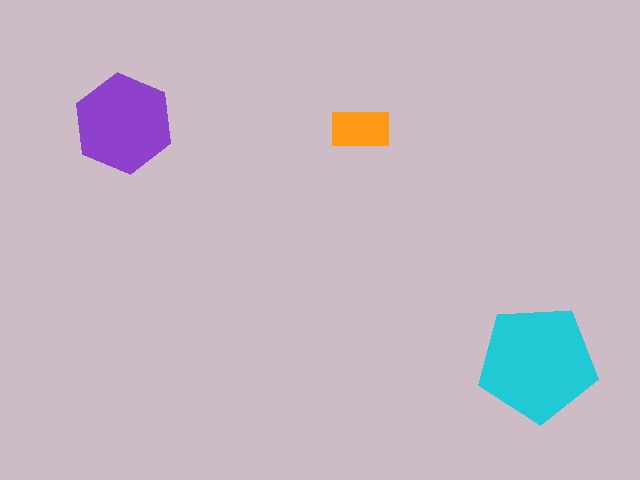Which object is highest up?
The purple hexagon is topmost.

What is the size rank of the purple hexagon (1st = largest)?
2nd.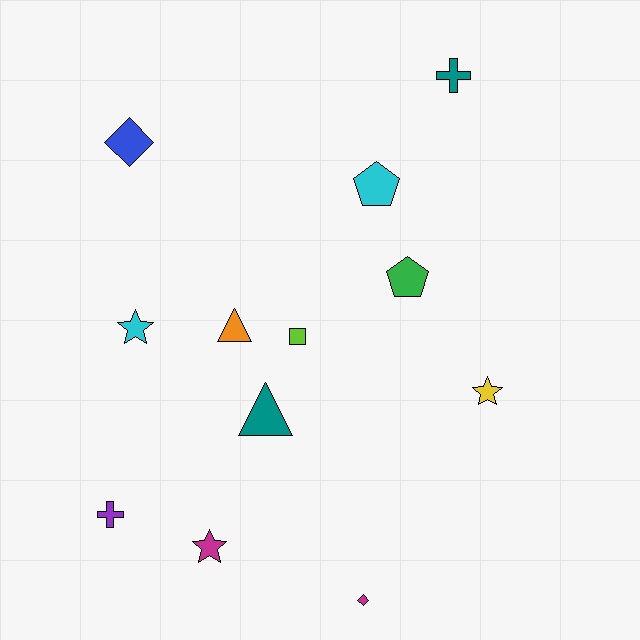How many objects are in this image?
There are 12 objects.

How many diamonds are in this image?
There are 2 diamonds.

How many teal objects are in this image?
There are 2 teal objects.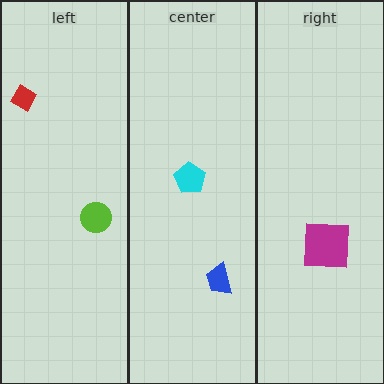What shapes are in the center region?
The blue trapezoid, the cyan pentagon.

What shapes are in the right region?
The magenta square.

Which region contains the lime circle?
The left region.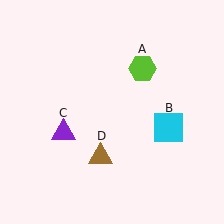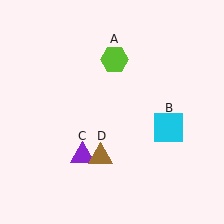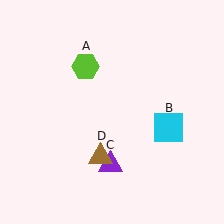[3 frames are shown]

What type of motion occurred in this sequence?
The lime hexagon (object A), purple triangle (object C) rotated counterclockwise around the center of the scene.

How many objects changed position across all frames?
2 objects changed position: lime hexagon (object A), purple triangle (object C).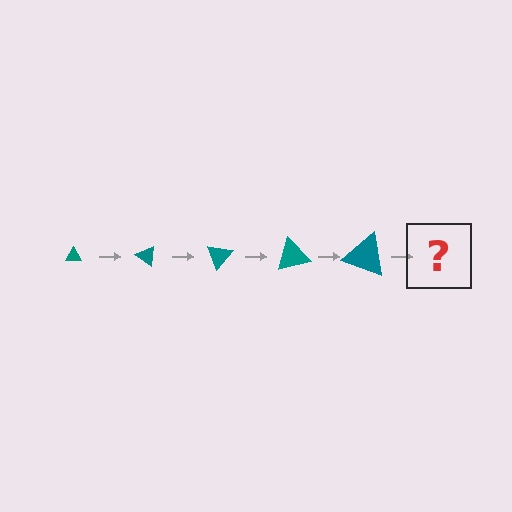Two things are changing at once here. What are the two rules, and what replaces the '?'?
The two rules are that the triangle grows larger each step and it rotates 35 degrees each step. The '?' should be a triangle, larger than the previous one and rotated 175 degrees from the start.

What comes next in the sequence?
The next element should be a triangle, larger than the previous one and rotated 175 degrees from the start.